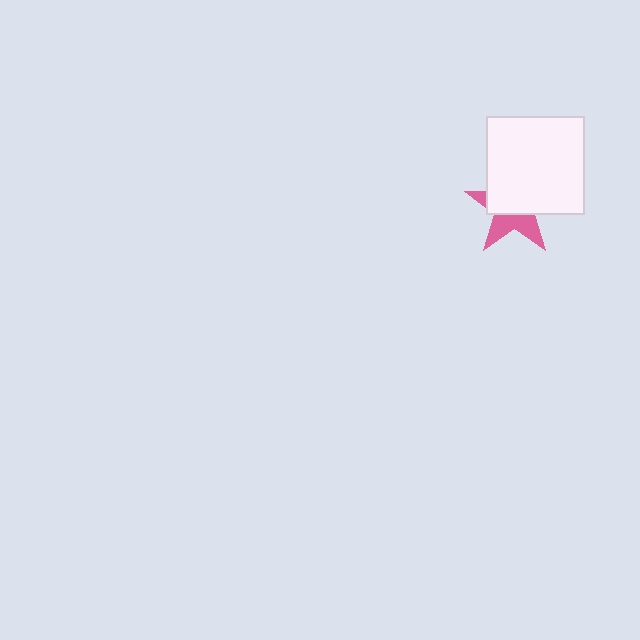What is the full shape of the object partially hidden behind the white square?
The partially hidden object is a pink star.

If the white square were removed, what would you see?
You would see the complete pink star.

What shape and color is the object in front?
The object in front is a white square.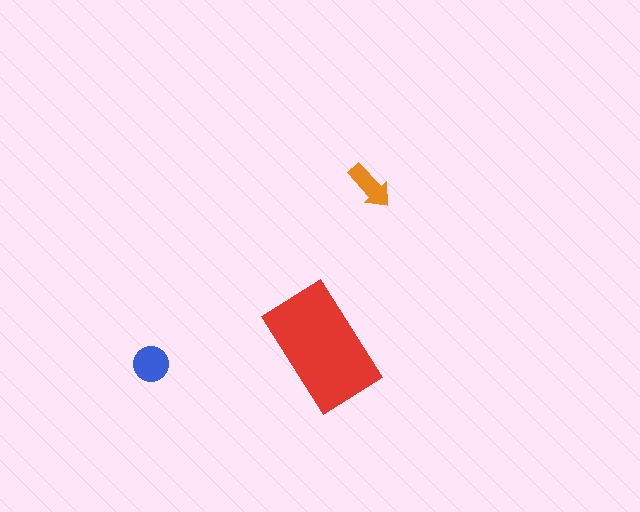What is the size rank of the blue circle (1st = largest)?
2nd.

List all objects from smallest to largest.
The orange arrow, the blue circle, the red rectangle.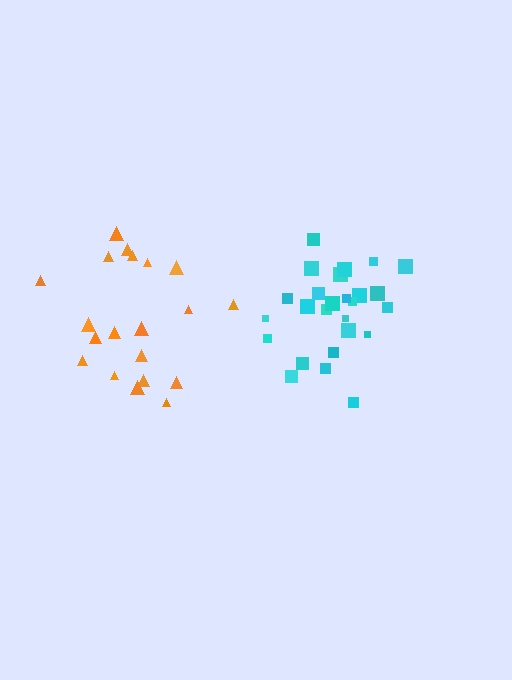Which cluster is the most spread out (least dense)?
Orange.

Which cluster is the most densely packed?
Cyan.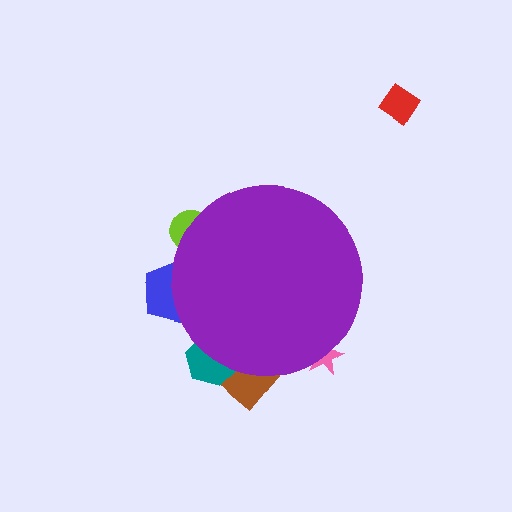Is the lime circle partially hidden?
Yes, the lime circle is partially hidden behind the purple circle.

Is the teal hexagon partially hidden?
Yes, the teal hexagon is partially hidden behind the purple circle.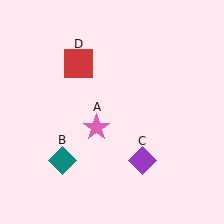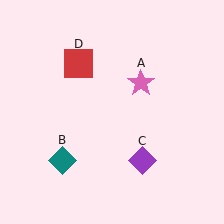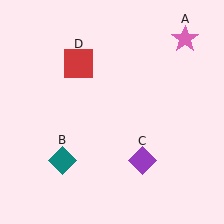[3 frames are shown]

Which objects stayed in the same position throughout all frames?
Teal diamond (object B) and purple diamond (object C) and red square (object D) remained stationary.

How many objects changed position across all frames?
1 object changed position: pink star (object A).